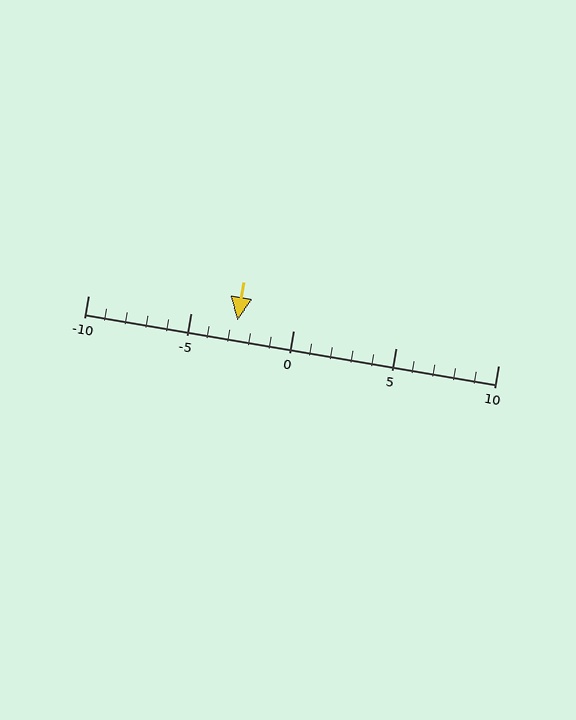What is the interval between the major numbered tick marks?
The major tick marks are spaced 5 units apart.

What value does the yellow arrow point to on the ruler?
The yellow arrow points to approximately -3.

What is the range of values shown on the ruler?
The ruler shows values from -10 to 10.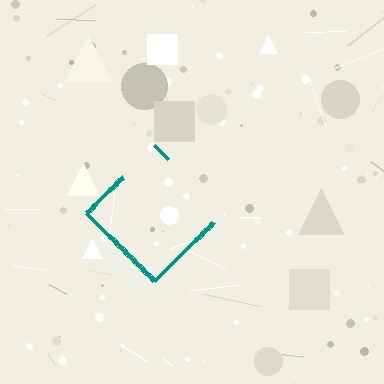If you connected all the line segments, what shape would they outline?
They would outline a diamond.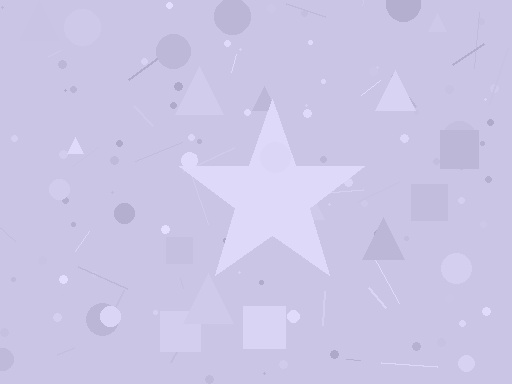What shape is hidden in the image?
A star is hidden in the image.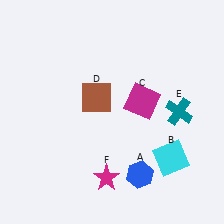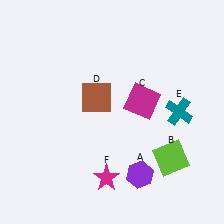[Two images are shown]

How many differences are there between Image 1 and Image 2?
There are 2 differences between the two images.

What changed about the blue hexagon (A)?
In Image 1, A is blue. In Image 2, it changed to purple.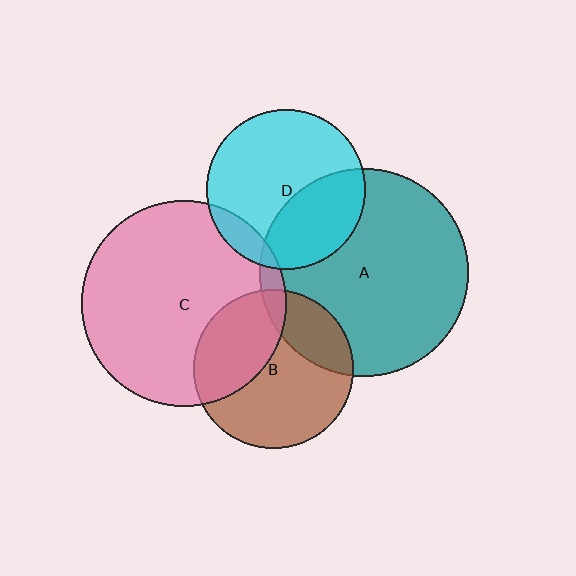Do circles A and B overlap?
Yes.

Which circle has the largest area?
Circle A (teal).